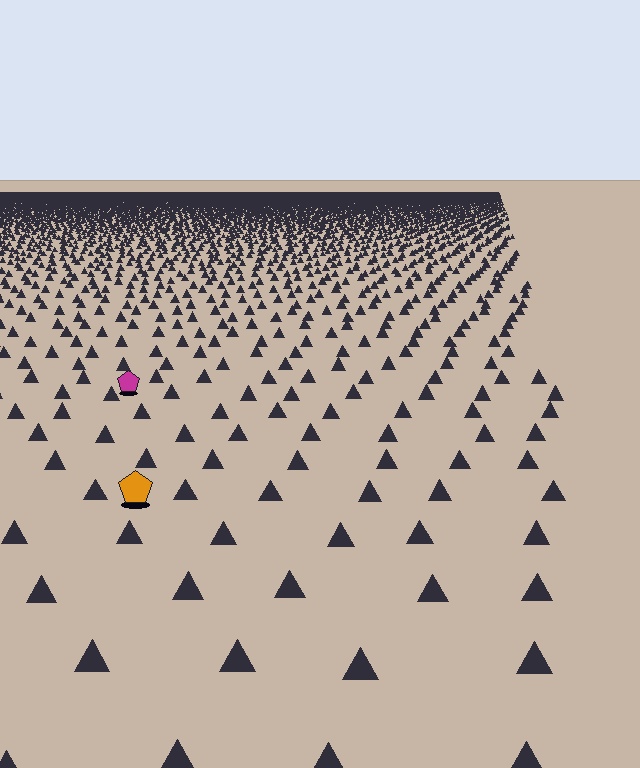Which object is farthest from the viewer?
The magenta pentagon is farthest from the viewer. It appears smaller and the ground texture around it is denser.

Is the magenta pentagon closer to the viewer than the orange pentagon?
No. The orange pentagon is closer — you can tell from the texture gradient: the ground texture is coarser near it.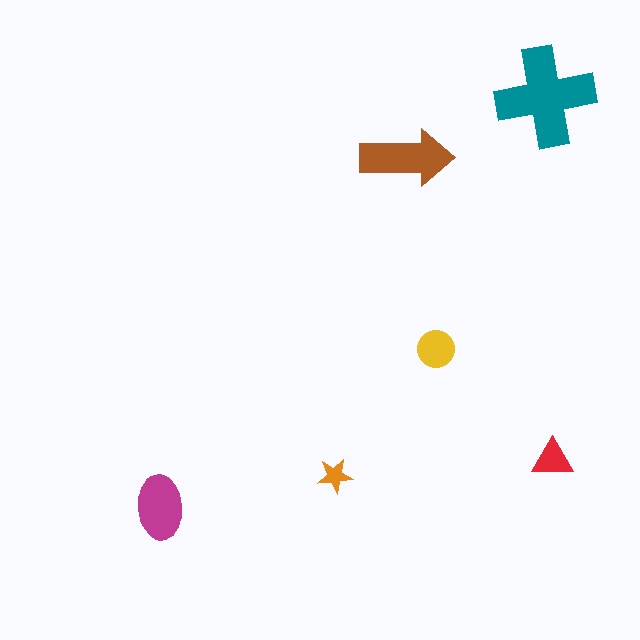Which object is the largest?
The teal cross.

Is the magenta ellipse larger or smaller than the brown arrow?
Smaller.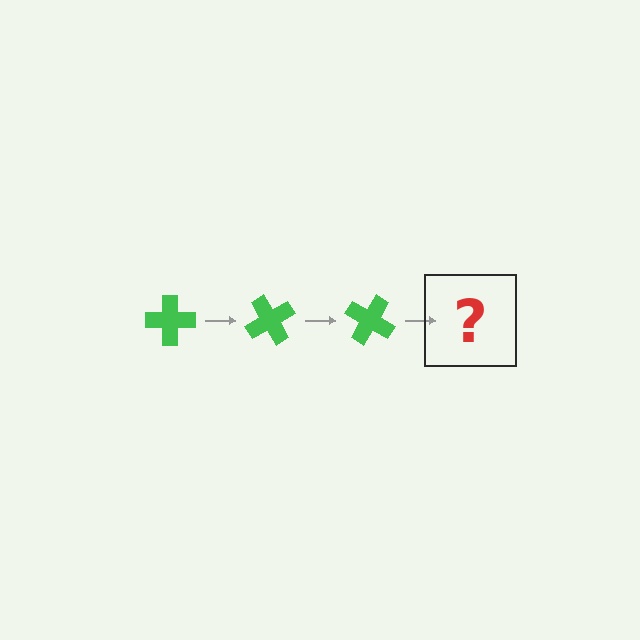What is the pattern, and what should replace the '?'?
The pattern is that the cross rotates 60 degrees each step. The '?' should be a green cross rotated 180 degrees.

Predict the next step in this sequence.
The next step is a green cross rotated 180 degrees.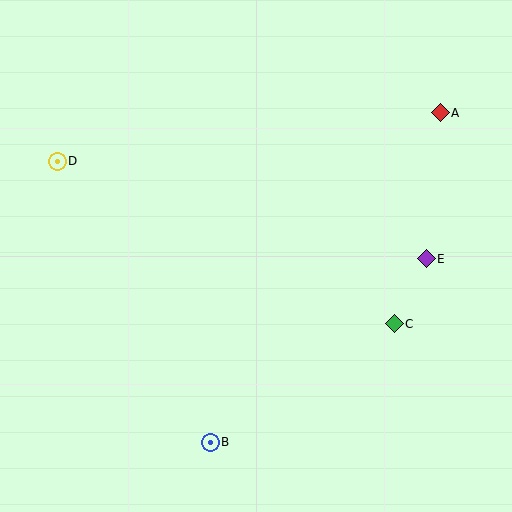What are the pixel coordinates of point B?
Point B is at (210, 442).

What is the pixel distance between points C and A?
The distance between C and A is 216 pixels.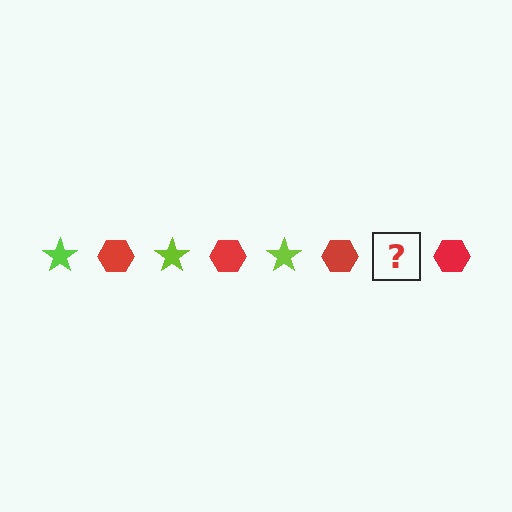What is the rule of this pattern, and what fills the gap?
The rule is that the pattern alternates between lime star and red hexagon. The gap should be filled with a lime star.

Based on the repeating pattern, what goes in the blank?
The blank should be a lime star.